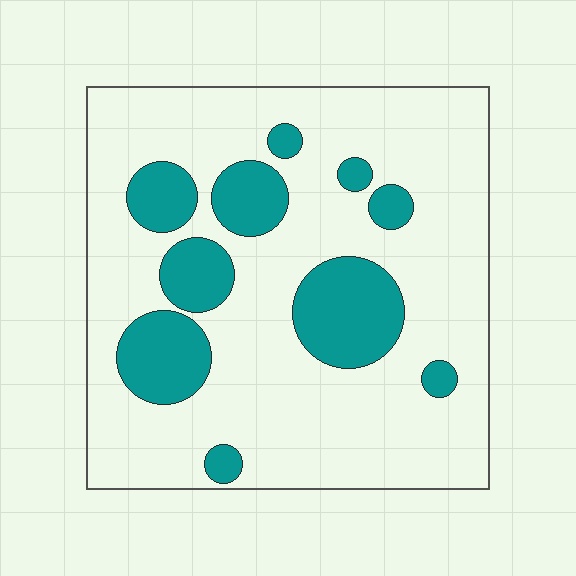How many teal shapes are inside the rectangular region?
10.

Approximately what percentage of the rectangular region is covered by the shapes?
Approximately 20%.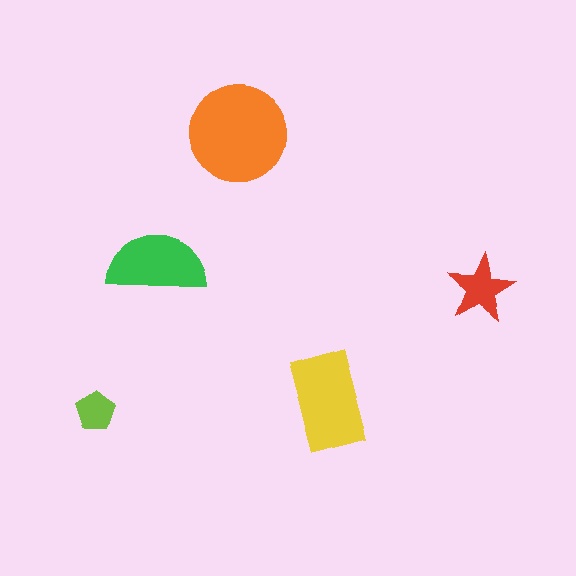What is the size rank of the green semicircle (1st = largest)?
3rd.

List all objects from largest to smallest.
The orange circle, the yellow rectangle, the green semicircle, the red star, the lime pentagon.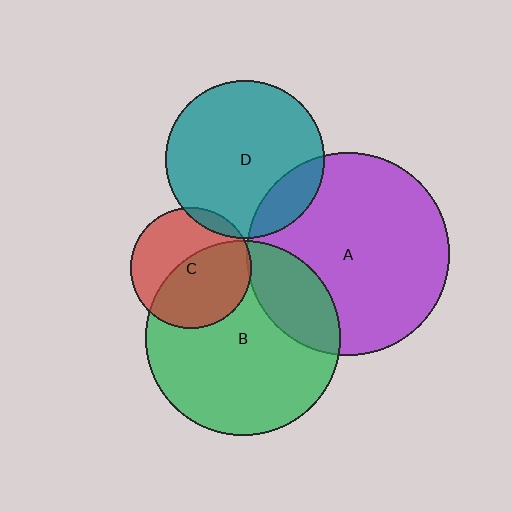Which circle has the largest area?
Circle A (purple).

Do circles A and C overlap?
Yes.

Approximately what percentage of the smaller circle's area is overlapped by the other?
Approximately 5%.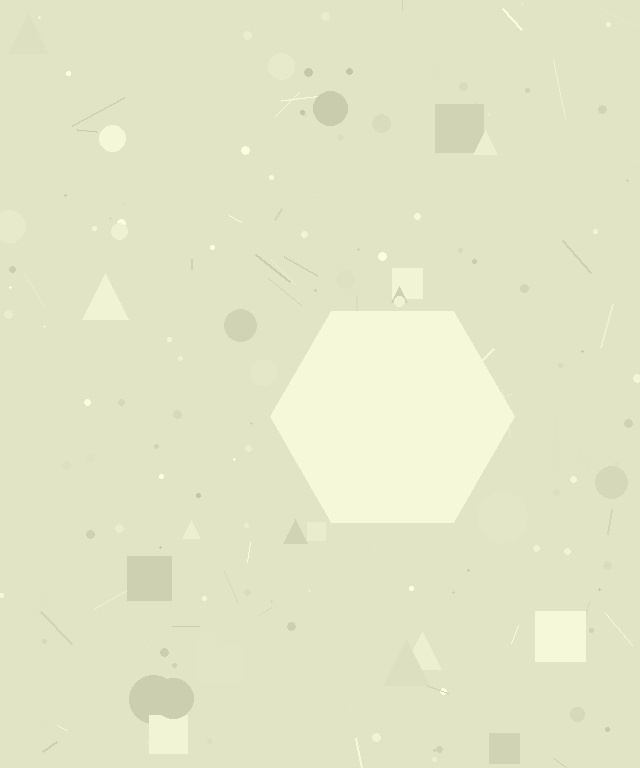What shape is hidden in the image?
A hexagon is hidden in the image.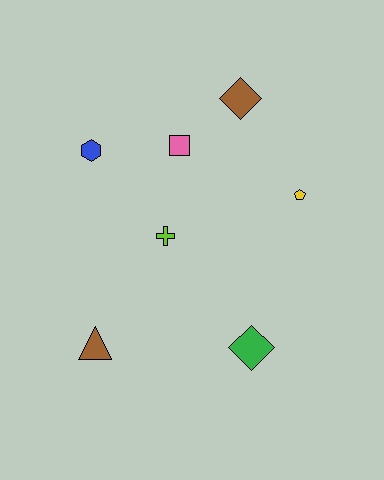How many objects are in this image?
There are 7 objects.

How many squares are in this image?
There is 1 square.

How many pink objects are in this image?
There is 1 pink object.